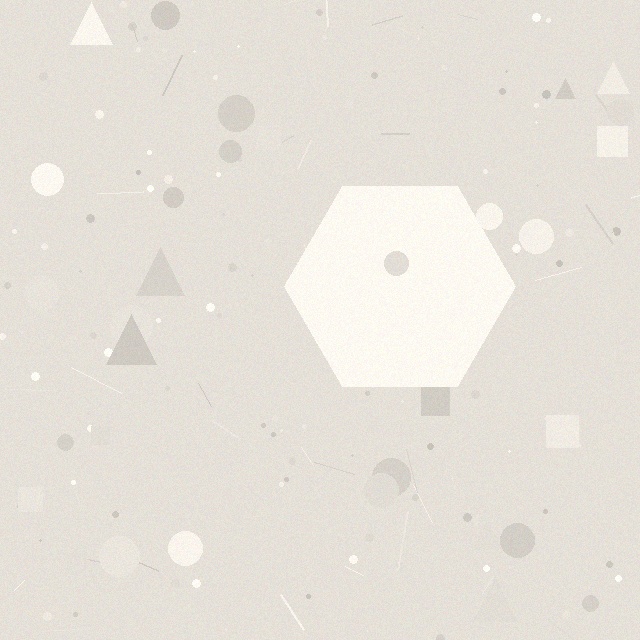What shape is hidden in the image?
A hexagon is hidden in the image.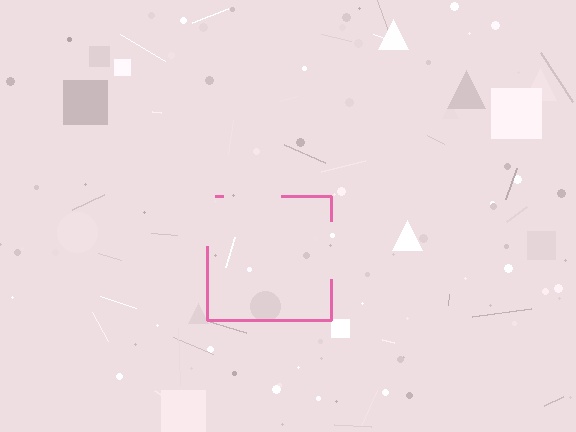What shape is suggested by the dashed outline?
The dashed outline suggests a square.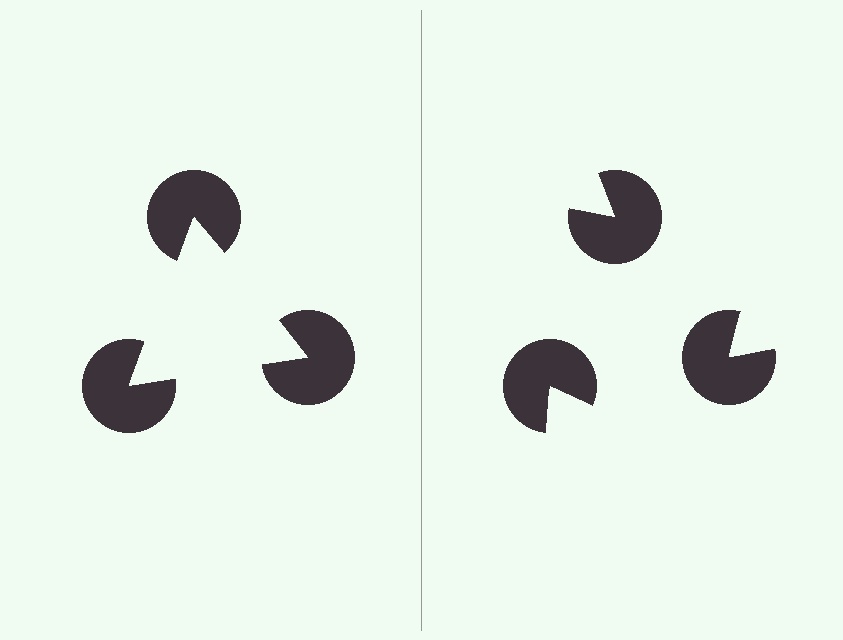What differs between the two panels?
The pac-man discs are positioned identically on both sides; only the wedge orientations differ. On the left they align to a triangle; on the right they are misaligned.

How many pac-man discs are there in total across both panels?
6 — 3 on each side.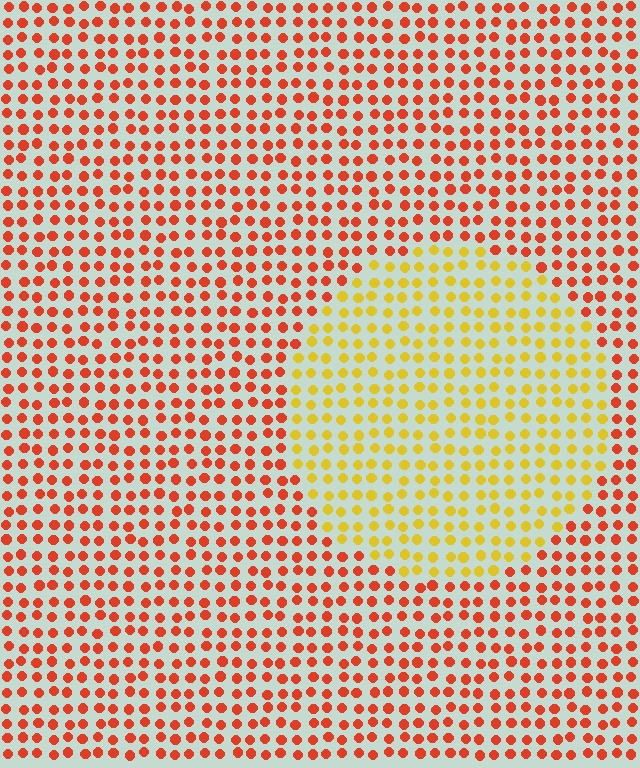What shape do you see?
I see a circle.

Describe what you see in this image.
The image is filled with small red elements in a uniform arrangement. A circle-shaped region is visible where the elements are tinted to a slightly different hue, forming a subtle color boundary.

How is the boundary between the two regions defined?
The boundary is defined purely by a slight shift in hue (about 44 degrees). Spacing, size, and orientation are identical on both sides.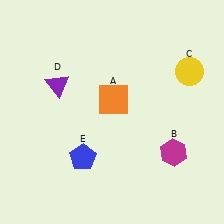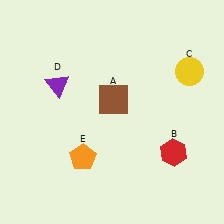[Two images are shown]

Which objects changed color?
A changed from orange to brown. B changed from magenta to red. E changed from blue to orange.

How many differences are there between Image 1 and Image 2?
There are 3 differences between the two images.